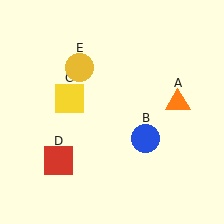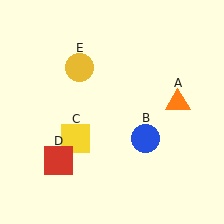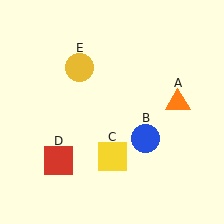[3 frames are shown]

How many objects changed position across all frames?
1 object changed position: yellow square (object C).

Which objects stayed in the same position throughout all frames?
Orange triangle (object A) and blue circle (object B) and red square (object D) and yellow circle (object E) remained stationary.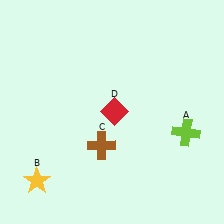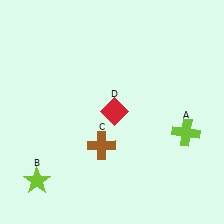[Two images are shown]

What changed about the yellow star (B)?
In Image 1, B is yellow. In Image 2, it changed to lime.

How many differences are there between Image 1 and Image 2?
There is 1 difference between the two images.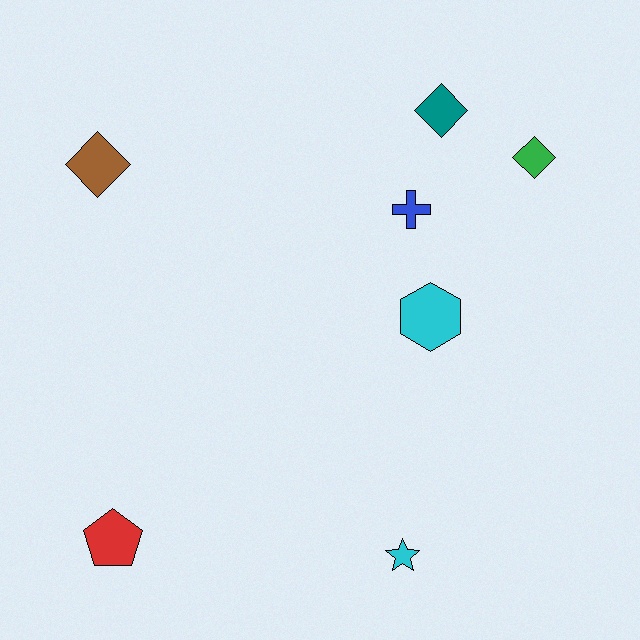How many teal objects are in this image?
There is 1 teal object.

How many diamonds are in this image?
There are 3 diamonds.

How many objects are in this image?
There are 7 objects.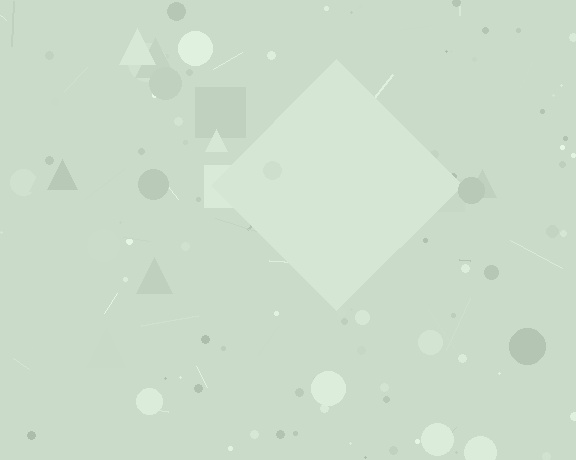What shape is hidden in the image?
A diamond is hidden in the image.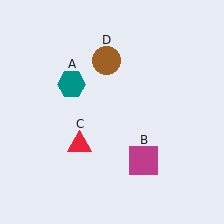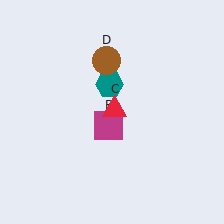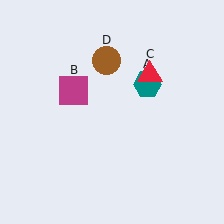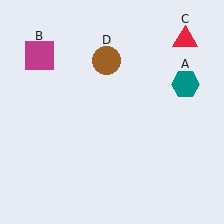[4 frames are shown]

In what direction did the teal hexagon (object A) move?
The teal hexagon (object A) moved right.